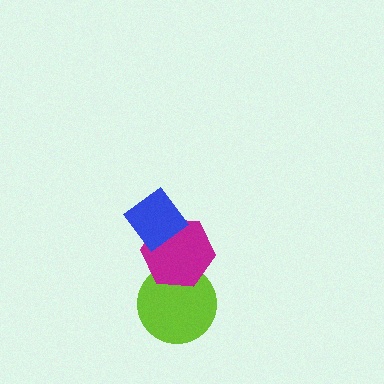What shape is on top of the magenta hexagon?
The blue diamond is on top of the magenta hexagon.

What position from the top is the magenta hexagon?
The magenta hexagon is 2nd from the top.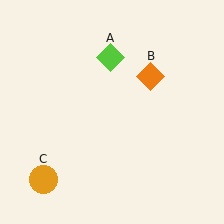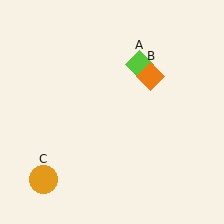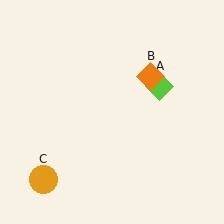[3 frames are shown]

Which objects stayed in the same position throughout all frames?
Orange diamond (object B) and orange circle (object C) remained stationary.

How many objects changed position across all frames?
1 object changed position: lime diamond (object A).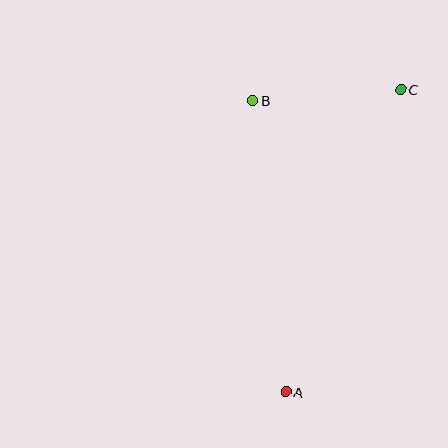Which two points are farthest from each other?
Points A and C are farthest from each other.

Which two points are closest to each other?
Points B and C are closest to each other.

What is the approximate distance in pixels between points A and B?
The distance between A and B is approximately 293 pixels.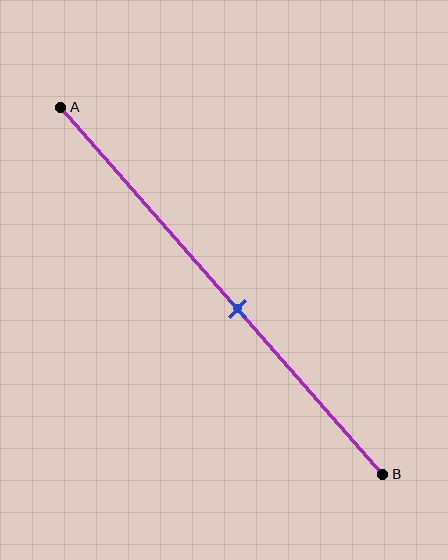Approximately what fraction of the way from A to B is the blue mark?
The blue mark is approximately 55% of the way from A to B.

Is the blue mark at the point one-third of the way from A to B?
No, the mark is at about 55% from A, not at the 33% one-third point.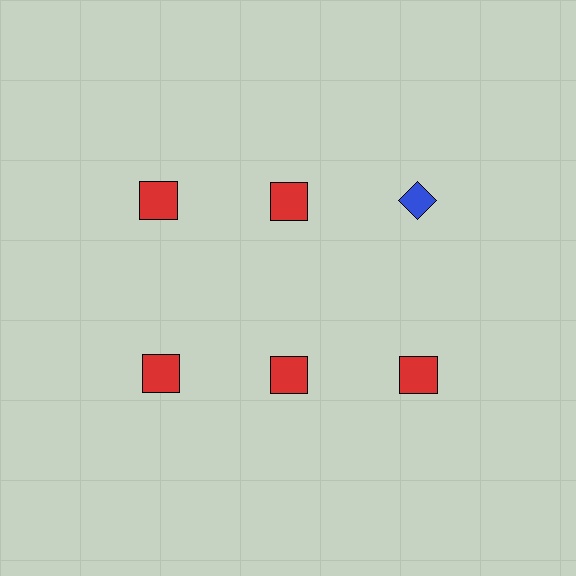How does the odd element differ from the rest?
It differs in both color (blue instead of red) and shape (diamond instead of square).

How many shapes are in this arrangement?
There are 6 shapes arranged in a grid pattern.